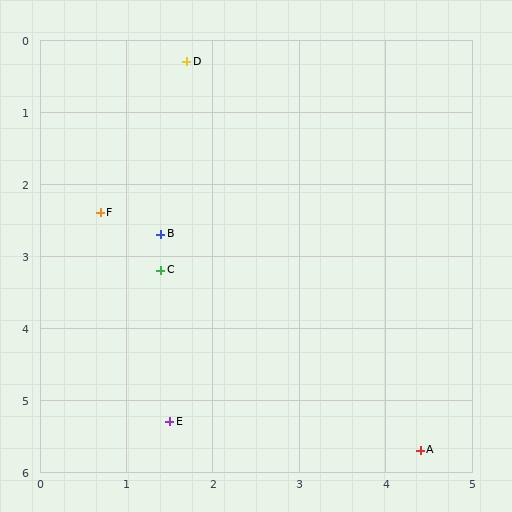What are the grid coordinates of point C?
Point C is at approximately (1.4, 3.2).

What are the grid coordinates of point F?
Point F is at approximately (0.7, 2.4).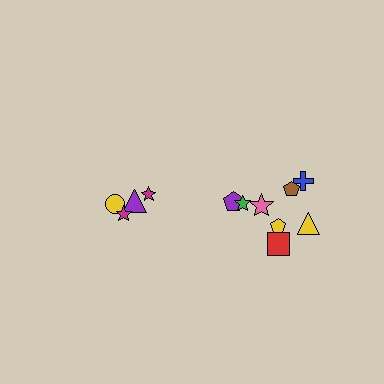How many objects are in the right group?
There are 8 objects.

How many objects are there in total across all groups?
There are 12 objects.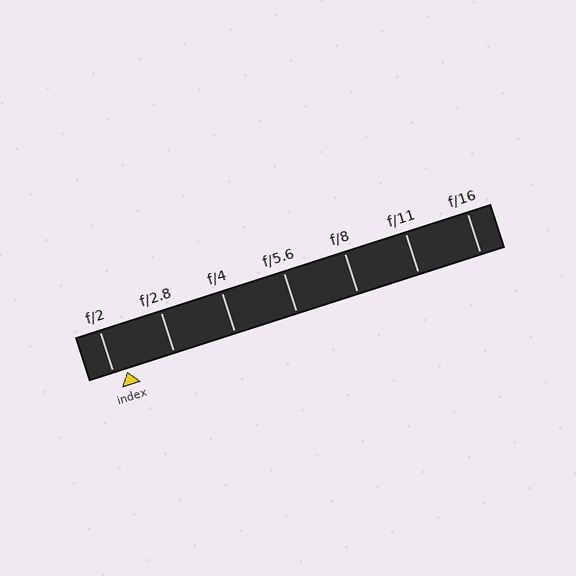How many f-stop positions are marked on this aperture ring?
There are 7 f-stop positions marked.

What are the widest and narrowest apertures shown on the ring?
The widest aperture shown is f/2 and the narrowest is f/16.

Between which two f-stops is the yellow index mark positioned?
The index mark is between f/2 and f/2.8.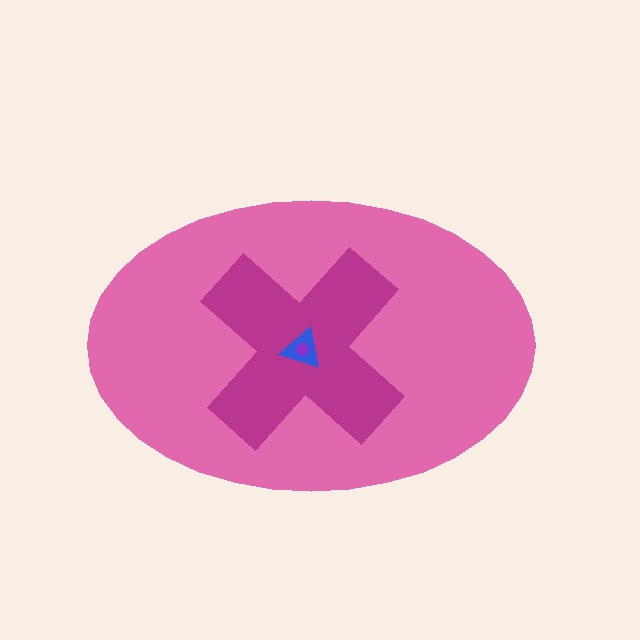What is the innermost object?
The purple circle.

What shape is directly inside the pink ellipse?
The magenta cross.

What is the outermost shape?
The pink ellipse.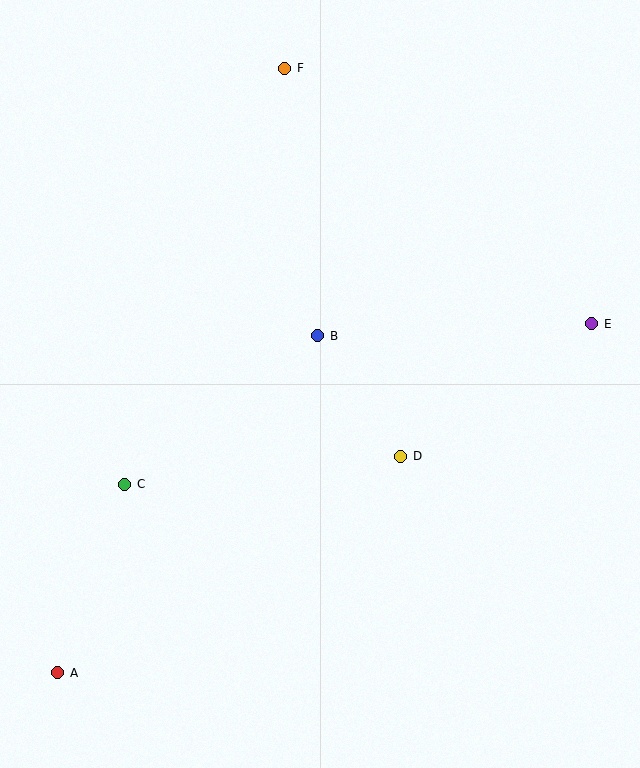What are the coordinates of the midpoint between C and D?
The midpoint between C and D is at (263, 470).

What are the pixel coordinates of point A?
Point A is at (58, 673).